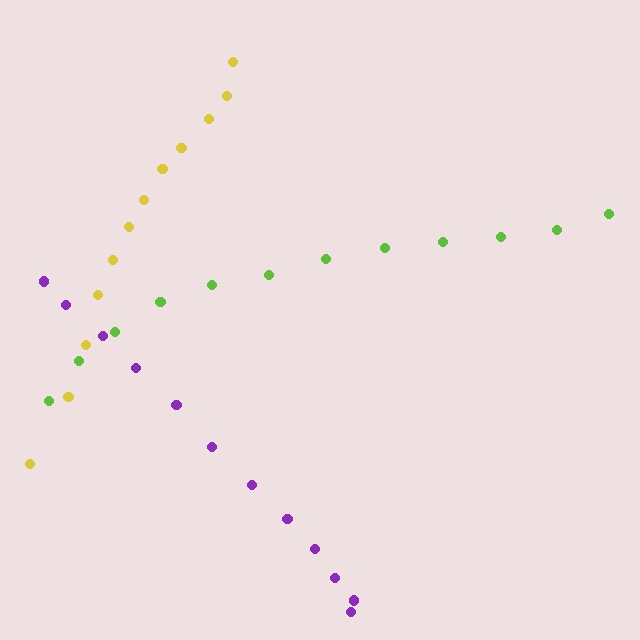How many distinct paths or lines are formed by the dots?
There are 3 distinct paths.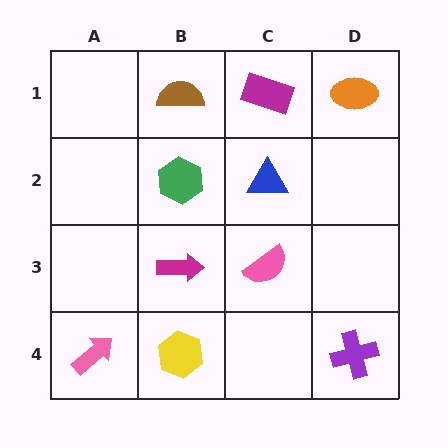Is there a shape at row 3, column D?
No, that cell is empty.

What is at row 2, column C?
A blue triangle.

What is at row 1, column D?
An orange ellipse.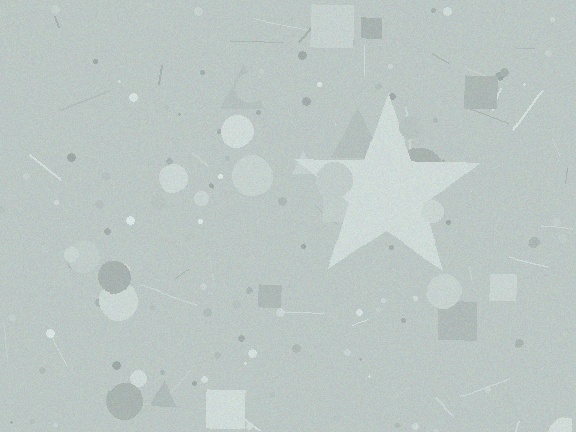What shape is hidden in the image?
A star is hidden in the image.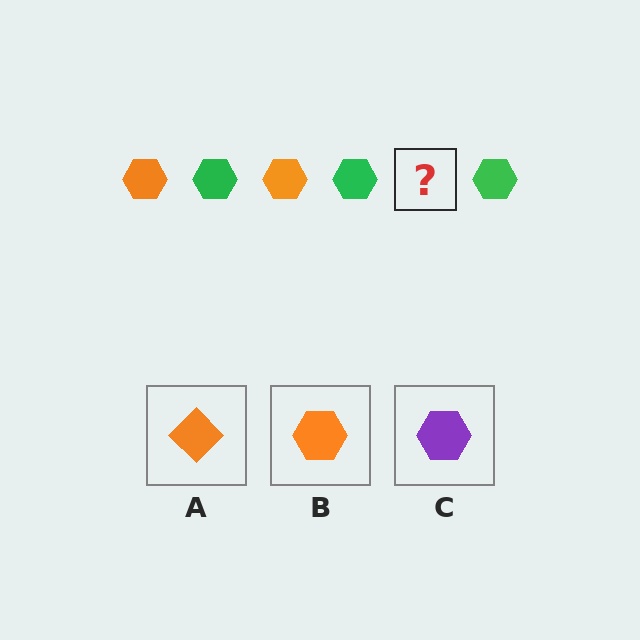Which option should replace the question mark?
Option B.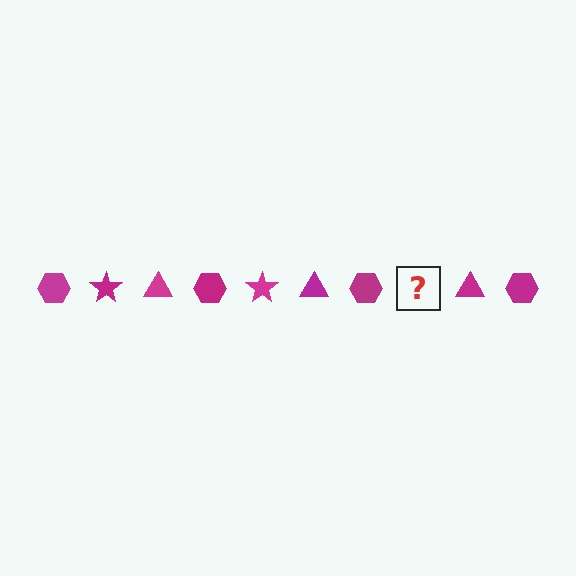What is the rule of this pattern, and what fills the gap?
The rule is that the pattern cycles through hexagon, star, triangle shapes in magenta. The gap should be filled with a magenta star.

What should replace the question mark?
The question mark should be replaced with a magenta star.